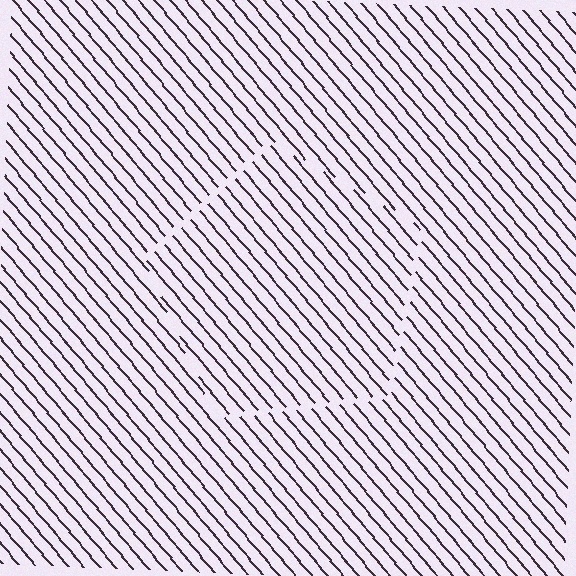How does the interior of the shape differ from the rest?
The interior of the shape contains the same grating, shifted by half a period — the contour is defined by the phase discontinuity where line-ends from the inner and outer gratings abut.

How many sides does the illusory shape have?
5 sides — the line-ends trace a pentagon.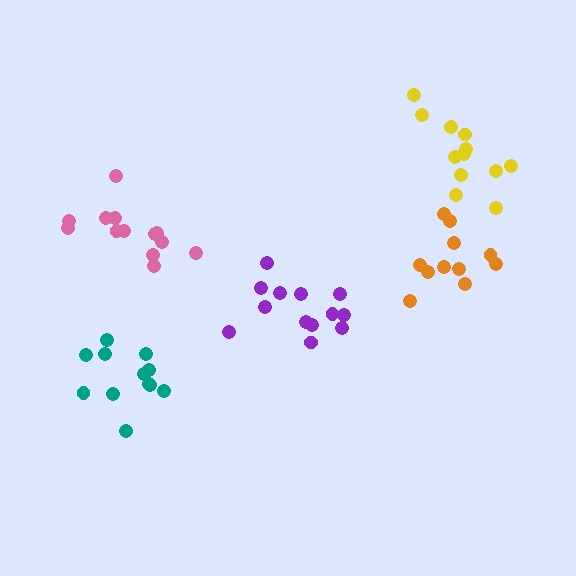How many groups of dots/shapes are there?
There are 5 groups.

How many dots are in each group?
Group 1: 13 dots, Group 2: 12 dots, Group 3: 13 dots, Group 4: 11 dots, Group 5: 12 dots (61 total).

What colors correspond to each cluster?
The clusters are colored: pink, teal, purple, orange, yellow.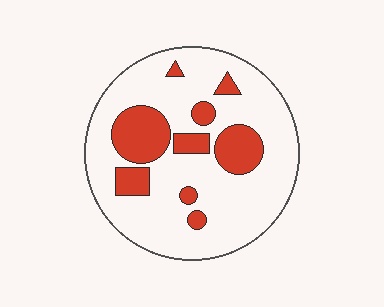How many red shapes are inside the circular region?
9.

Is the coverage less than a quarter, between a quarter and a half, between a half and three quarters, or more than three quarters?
Less than a quarter.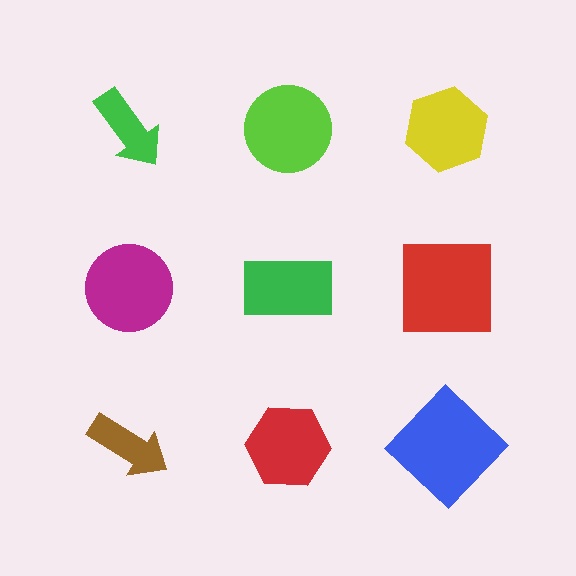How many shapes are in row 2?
3 shapes.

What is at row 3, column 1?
A brown arrow.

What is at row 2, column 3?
A red square.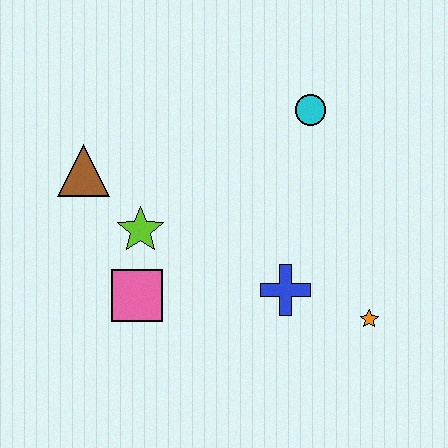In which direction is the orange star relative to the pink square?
The orange star is to the right of the pink square.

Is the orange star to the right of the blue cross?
Yes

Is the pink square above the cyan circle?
No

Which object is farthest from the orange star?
The brown triangle is farthest from the orange star.